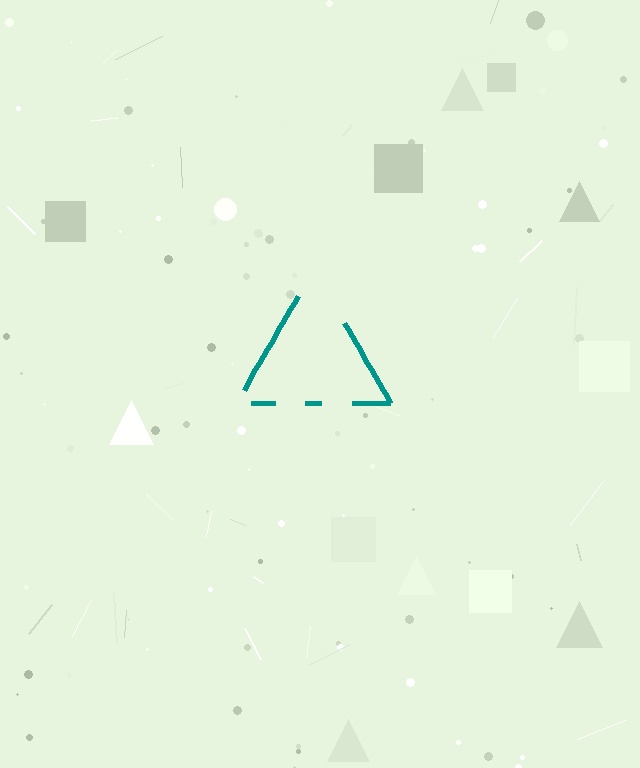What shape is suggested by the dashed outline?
The dashed outline suggests a triangle.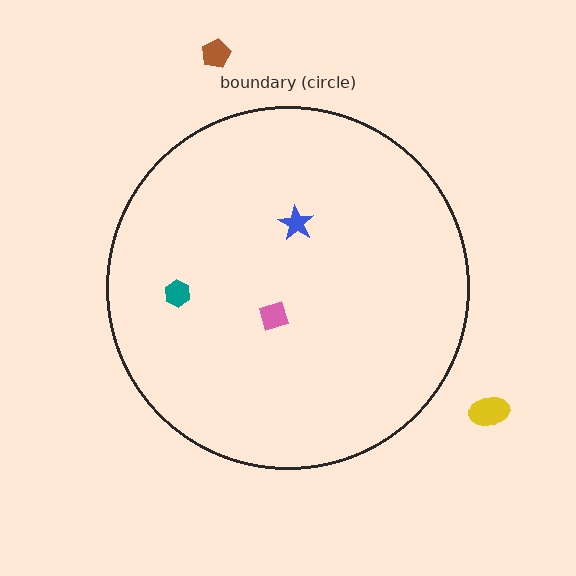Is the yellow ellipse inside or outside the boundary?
Outside.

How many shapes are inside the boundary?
3 inside, 2 outside.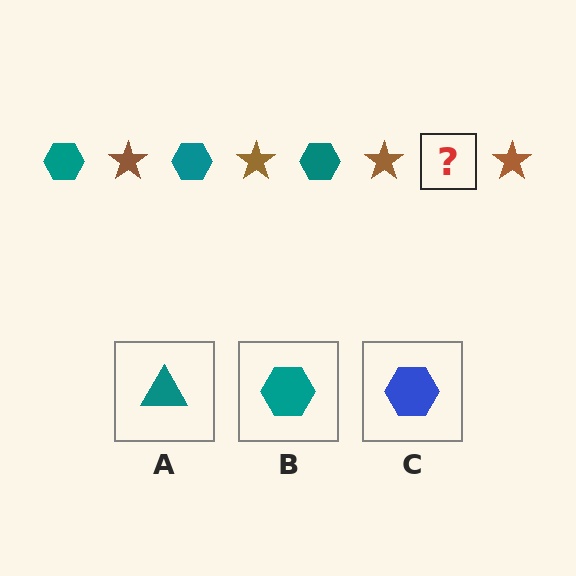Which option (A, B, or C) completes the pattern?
B.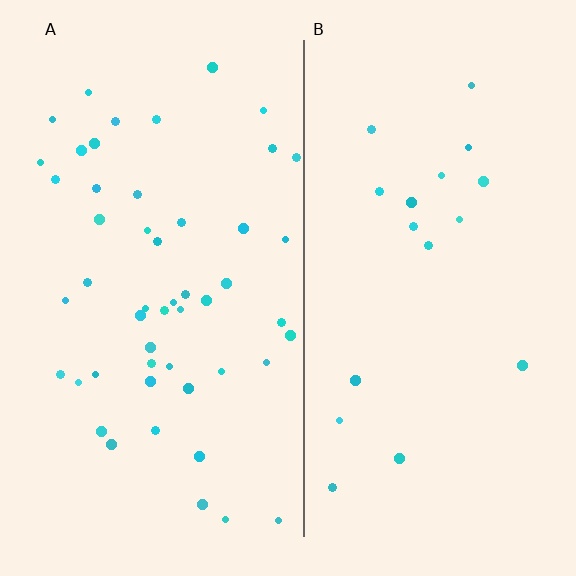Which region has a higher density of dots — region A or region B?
A (the left).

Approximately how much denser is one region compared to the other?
Approximately 2.7× — region A over region B.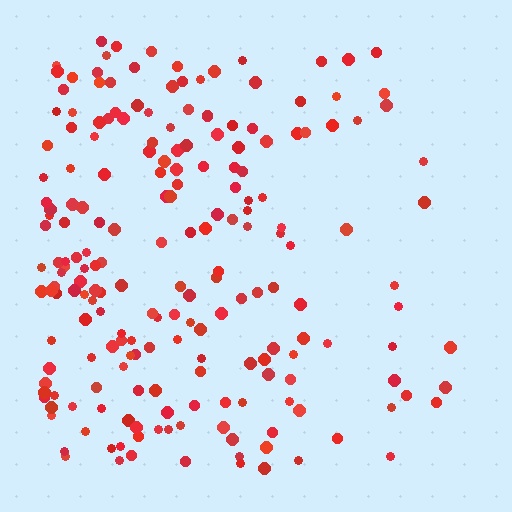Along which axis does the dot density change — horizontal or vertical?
Horizontal.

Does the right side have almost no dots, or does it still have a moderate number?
Still a moderate number, just noticeably fewer than the left.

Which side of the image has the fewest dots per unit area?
The right.